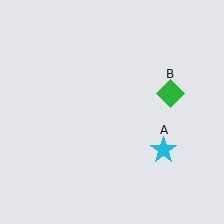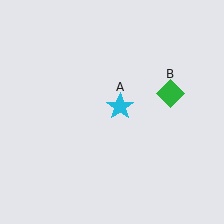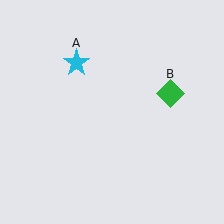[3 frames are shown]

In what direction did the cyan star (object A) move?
The cyan star (object A) moved up and to the left.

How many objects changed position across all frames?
1 object changed position: cyan star (object A).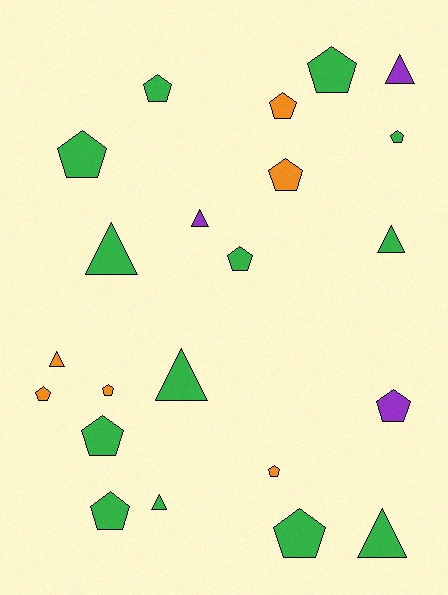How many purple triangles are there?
There are 2 purple triangles.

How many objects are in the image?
There are 22 objects.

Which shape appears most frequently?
Pentagon, with 14 objects.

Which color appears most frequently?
Green, with 13 objects.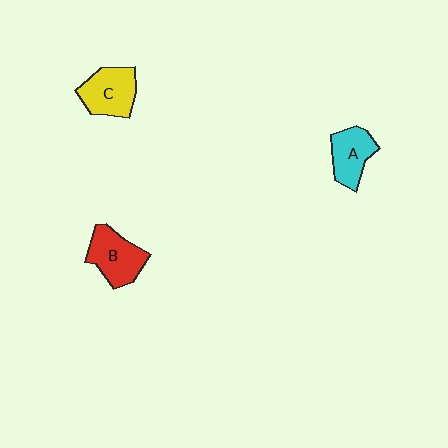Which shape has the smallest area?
Shape A (cyan).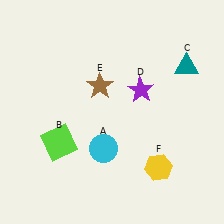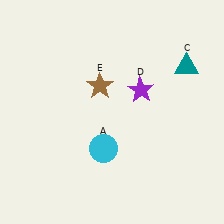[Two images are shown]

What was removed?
The lime square (B), the yellow hexagon (F) were removed in Image 2.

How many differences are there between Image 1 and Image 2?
There are 2 differences between the two images.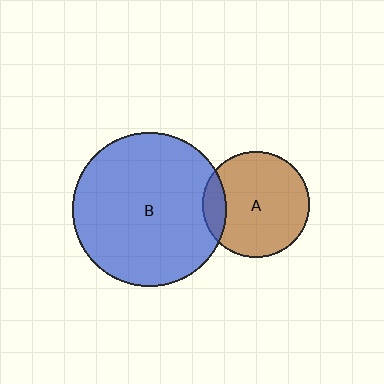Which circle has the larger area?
Circle B (blue).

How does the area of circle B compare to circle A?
Approximately 2.1 times.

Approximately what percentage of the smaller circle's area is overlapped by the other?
Approximately 15%.